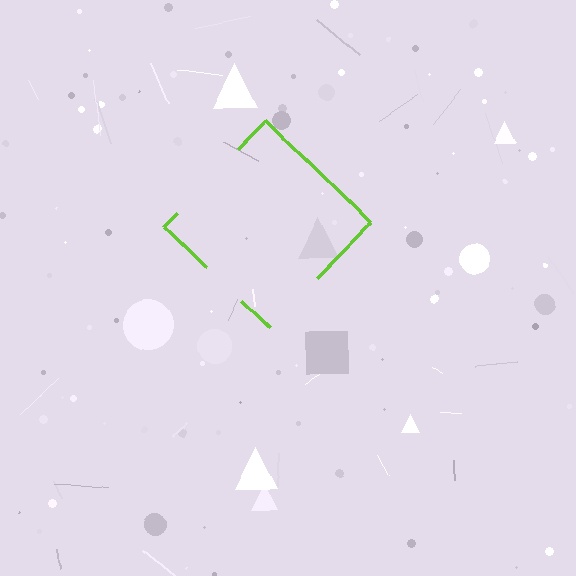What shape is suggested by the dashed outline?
The dashed outline suggests a diamond.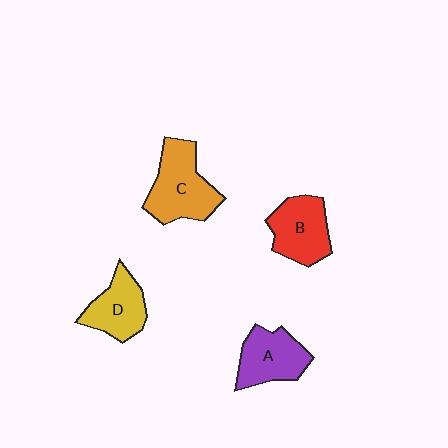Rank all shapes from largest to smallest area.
From largest to smallest: C (orange), B (red), A (purple), D (yellow).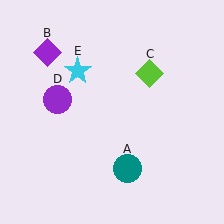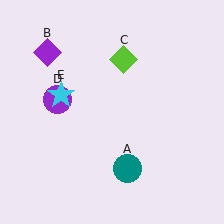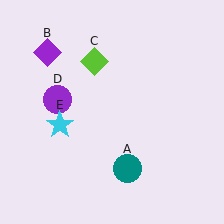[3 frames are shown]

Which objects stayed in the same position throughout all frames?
Teal circle (object A) and purple diamond (object B) and purple circle (object D) remained stationary.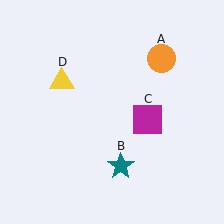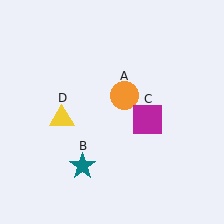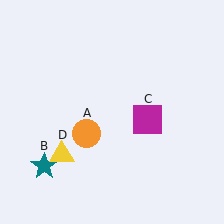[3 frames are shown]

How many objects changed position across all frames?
3 objects changed position: orange circle (object A), teal star (object B), yellow triangle (object D).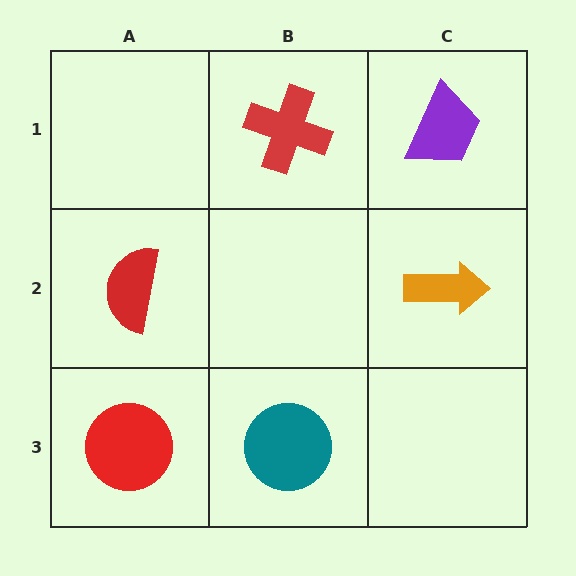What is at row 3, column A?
A red circle.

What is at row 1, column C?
A purple trapezoid.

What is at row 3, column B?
A teal circle.